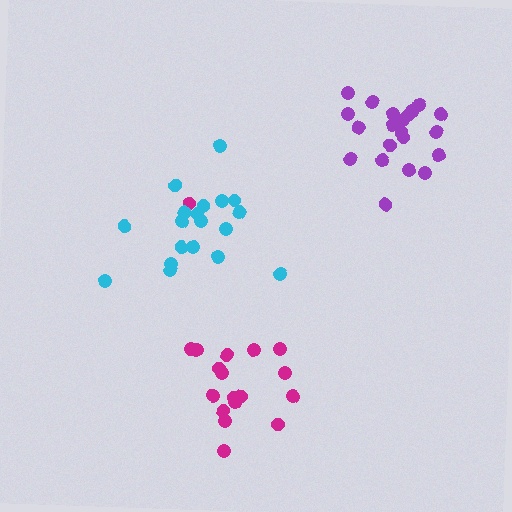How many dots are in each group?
Group 1: 18 dots, Group 2: 19 dots, Group 3: 21 dots (58 total).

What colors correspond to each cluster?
The clusters are colored: magenta, cyan, purple.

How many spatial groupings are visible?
There are 3 spatial groupings.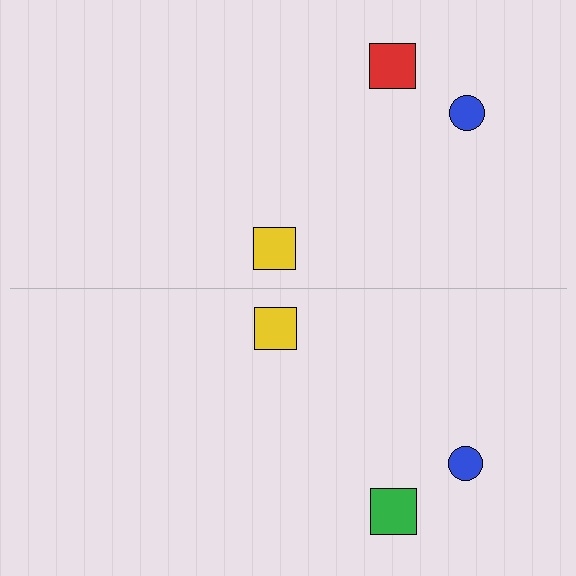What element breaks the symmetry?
The green square on the bottom side breaks the symmetry — its mirror counterpart is red.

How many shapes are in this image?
There are 6 shapes in this image.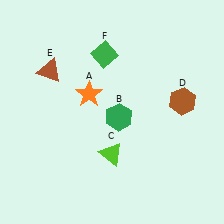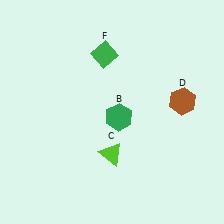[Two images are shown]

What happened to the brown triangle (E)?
The brown triangle (E) was removed in Image 2. It was in the top-left area of Image 1.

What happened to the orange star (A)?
The orange star (A) was removed in Image 2. It was in the top-left area of Image 1.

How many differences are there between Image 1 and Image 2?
There are 2 differences between the two images.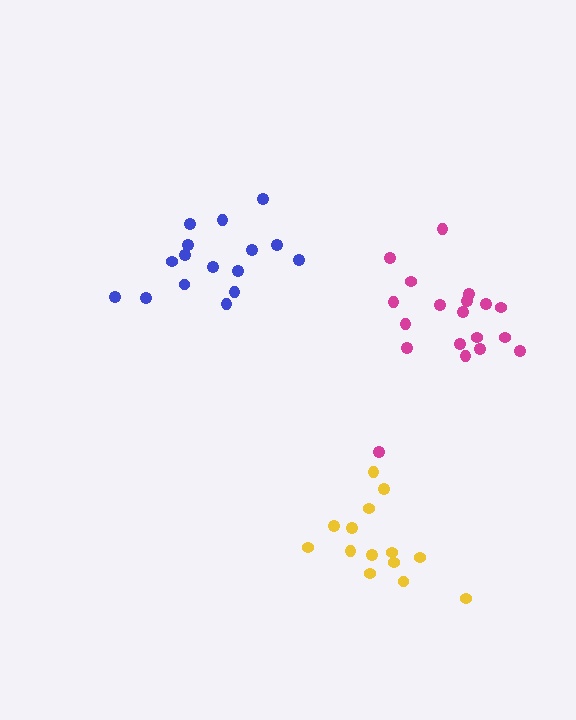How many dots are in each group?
Group 1: 16 dots, Group 2: 14 dots, Group 3: 19 dots (49 total).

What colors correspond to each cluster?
The clusters are colored: blue, yellow, magenta.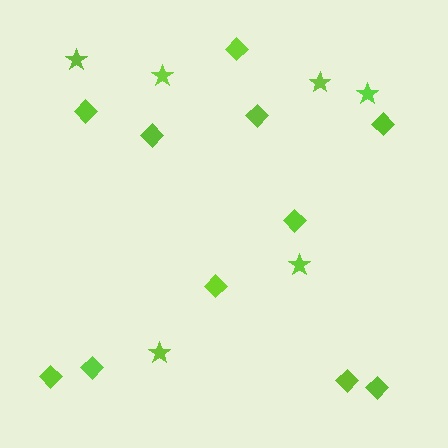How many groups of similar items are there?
There are 2 groups: one group of stars (6) and one group of diamonds (11).